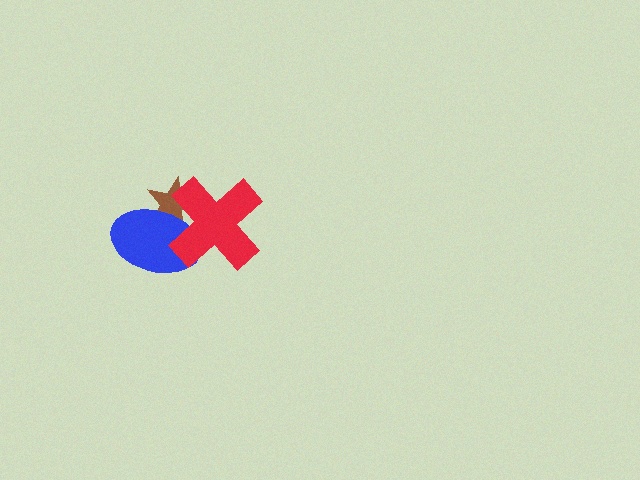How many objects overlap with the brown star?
2 objects overlap with the brown star.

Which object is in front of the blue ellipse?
The red cross is in front of the blue ellipse.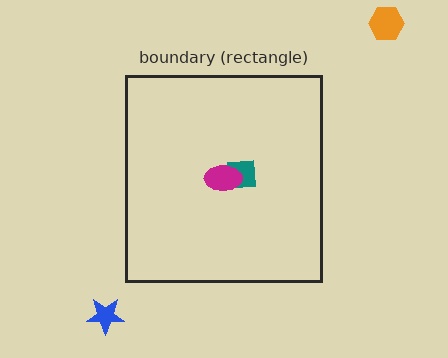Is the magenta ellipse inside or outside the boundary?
Inside.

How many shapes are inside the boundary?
2 inside, 2 outside.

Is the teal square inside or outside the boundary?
Inside.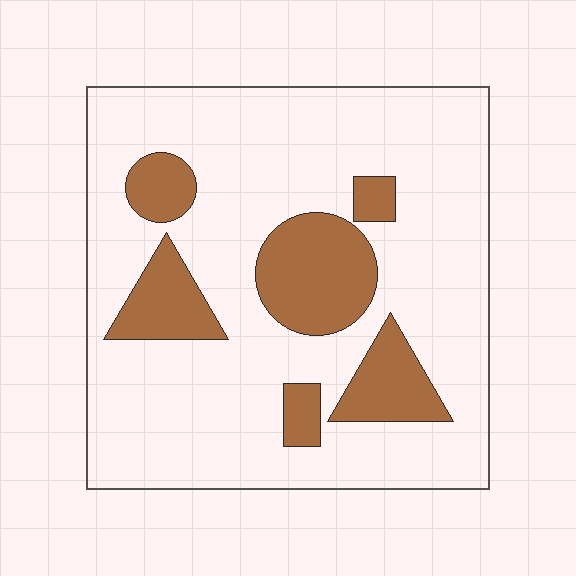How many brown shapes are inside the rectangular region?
6.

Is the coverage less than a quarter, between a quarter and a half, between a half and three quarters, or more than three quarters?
Less than a quarter.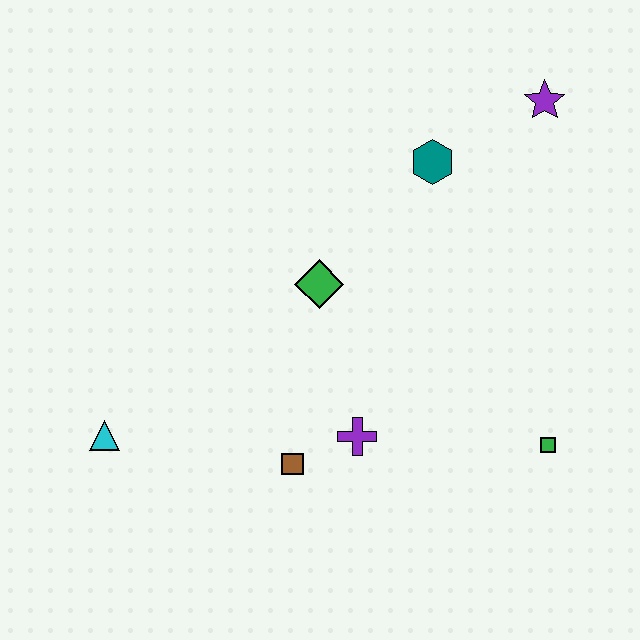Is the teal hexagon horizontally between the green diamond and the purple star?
Yes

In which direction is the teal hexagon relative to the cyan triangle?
The teal hexagon is to the right of the cyan triangle.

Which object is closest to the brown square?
The purple cross is closest to the brown square.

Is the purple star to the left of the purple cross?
No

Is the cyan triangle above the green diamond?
No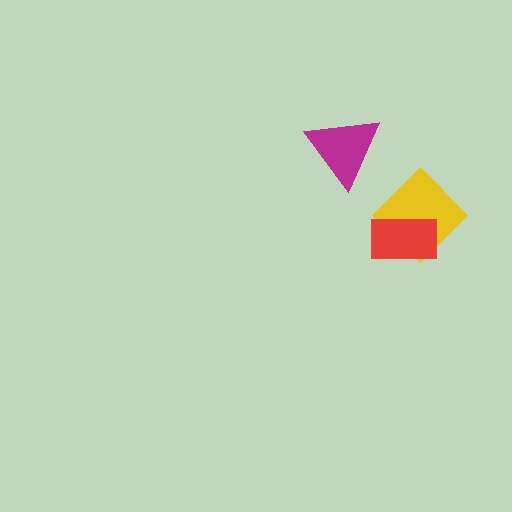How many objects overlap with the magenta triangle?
0 objects overlap with the magenta triangle.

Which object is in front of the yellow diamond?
The red rectangle is in front of the yellow diamond.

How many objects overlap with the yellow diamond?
1 object overlaps with the yellow diamond.